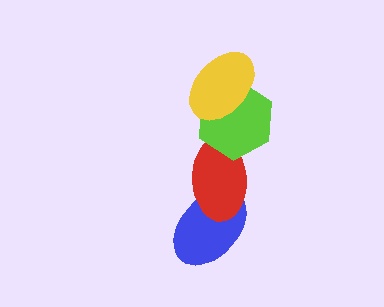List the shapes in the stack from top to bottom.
From top to bottom: the yellow ellipse, the lime hexagon, the red ellipse, the blue ellipse.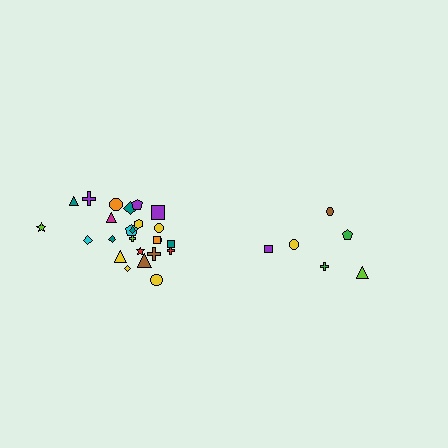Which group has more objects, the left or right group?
The left group.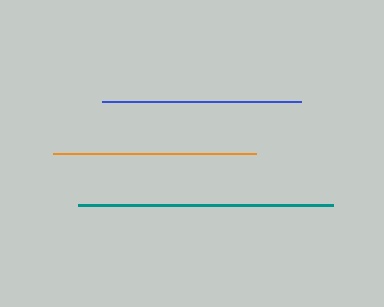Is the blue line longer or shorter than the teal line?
The teal line is longer than the blue line.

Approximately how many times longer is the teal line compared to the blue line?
The teal line is approximately 1.3 times the length of the blue line.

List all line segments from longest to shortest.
From longest to shortest: teal, orange, blue.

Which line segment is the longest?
The teal line is the longest at approximately 254 pixels.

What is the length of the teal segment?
The teal segment is approximately 254 pixels long.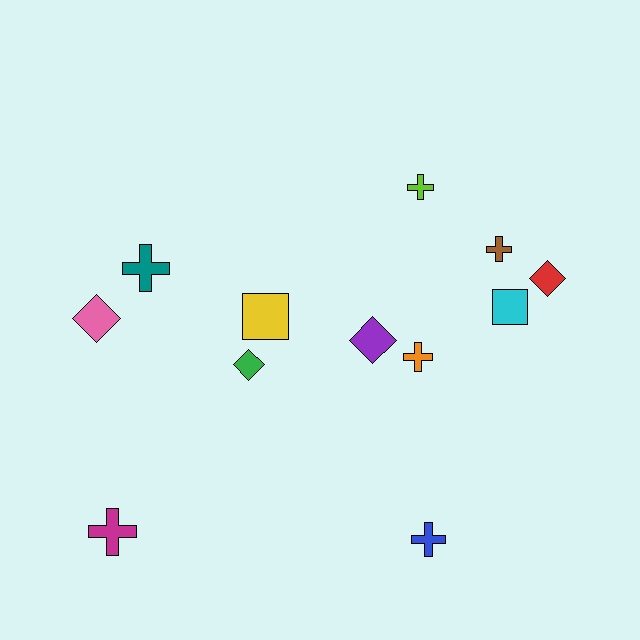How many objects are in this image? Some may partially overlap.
There are 12 objects.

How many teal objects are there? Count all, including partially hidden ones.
There is 1 teal object.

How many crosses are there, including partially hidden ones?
There are 6 crosses.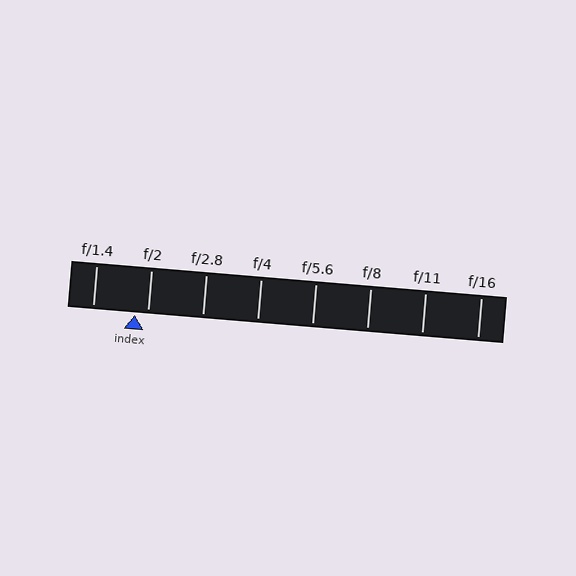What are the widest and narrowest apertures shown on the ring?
The widest aperture shown is f/1.4 and the narrowest is f/16.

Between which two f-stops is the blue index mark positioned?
The index mark is between f/1.4 and f/2.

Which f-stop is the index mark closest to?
The index mark is closest to f/2.